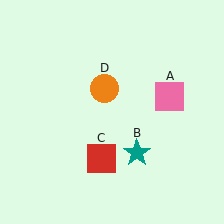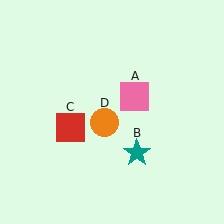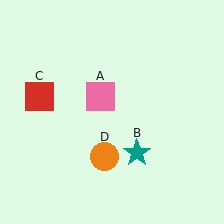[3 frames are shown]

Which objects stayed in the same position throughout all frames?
Teal star (object B) remained stationary.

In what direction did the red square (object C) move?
The red square (object C) moved up and to the left.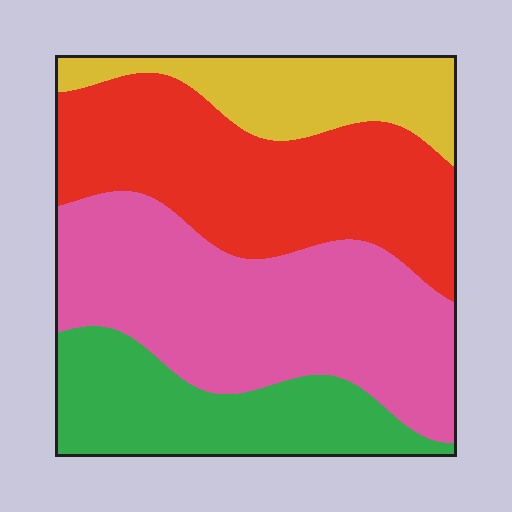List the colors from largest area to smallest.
From largest to smallest: pink, red, green, yellow.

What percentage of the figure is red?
Red takes up about one third (1/3) of the figure.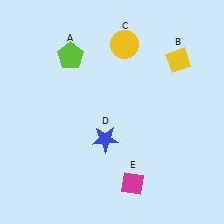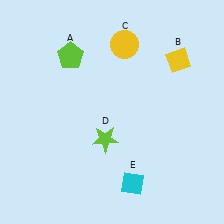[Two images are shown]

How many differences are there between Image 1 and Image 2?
There are 2 differences between the two images.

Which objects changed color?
D changed from blue to lime. E changed from magenta to cyan.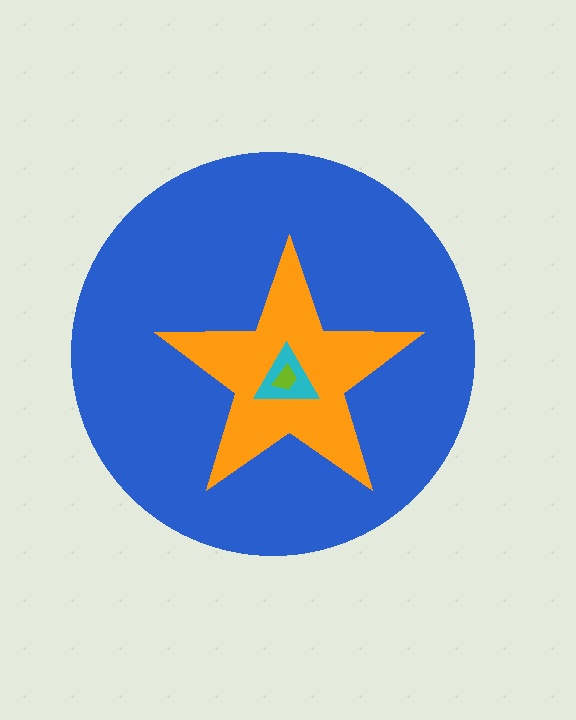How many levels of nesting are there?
4.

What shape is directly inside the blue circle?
The orange star.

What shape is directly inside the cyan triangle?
The lime trapezoid.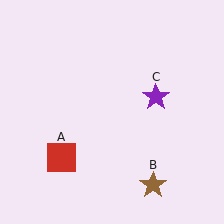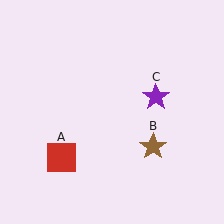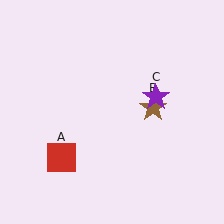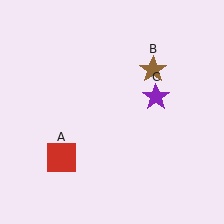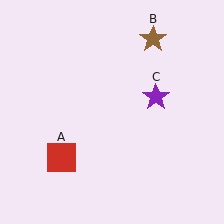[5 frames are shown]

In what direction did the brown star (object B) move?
The brown star (object B) moved up.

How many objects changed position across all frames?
1 object changed position: brown star (object B).